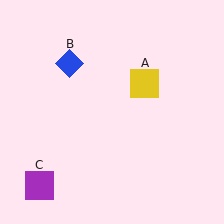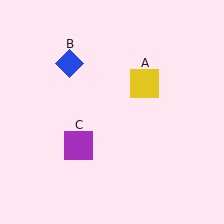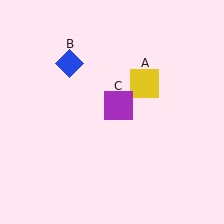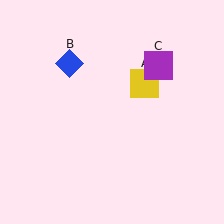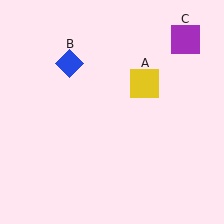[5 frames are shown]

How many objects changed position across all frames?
1 object changed position: purple square (object C).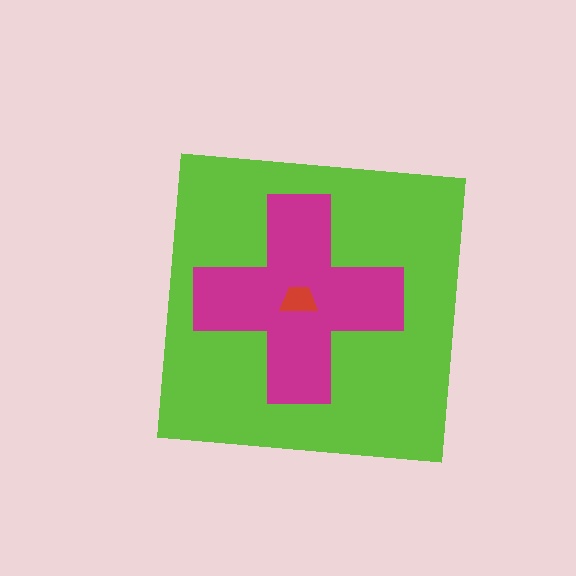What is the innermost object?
The red trapezoid.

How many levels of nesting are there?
3.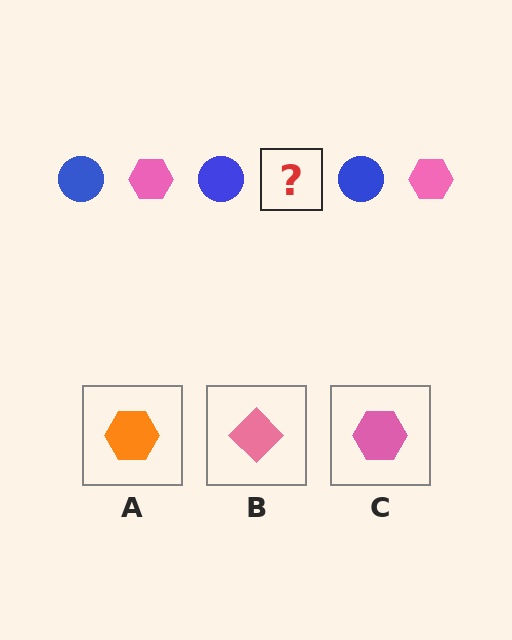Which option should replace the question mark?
Option C.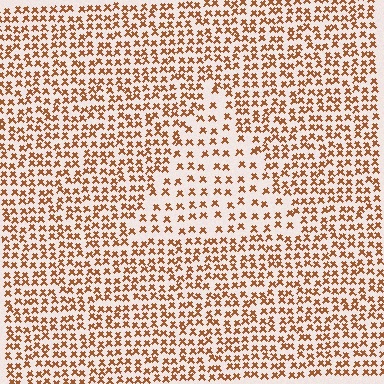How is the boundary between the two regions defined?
The boundary is defined by a change in element density (approximately 1.9x ratio). All elements are the same color, size, and shape.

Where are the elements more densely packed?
The elements are more densely packed outside the triangle boundary.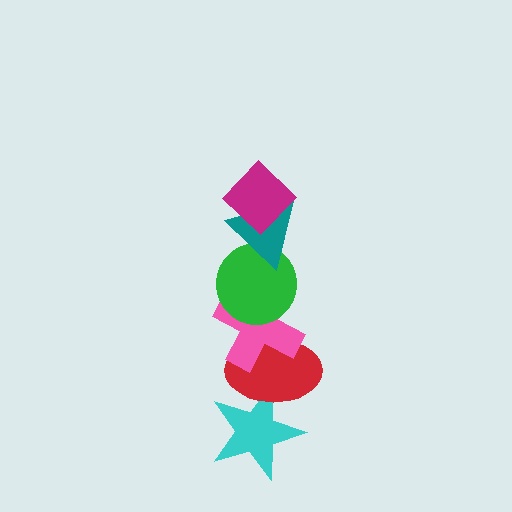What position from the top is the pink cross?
The pink cross is 4th from the top.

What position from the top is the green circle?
The green circle is 3rd from the top.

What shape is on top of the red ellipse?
The pink cross is on top of the red ellipse.